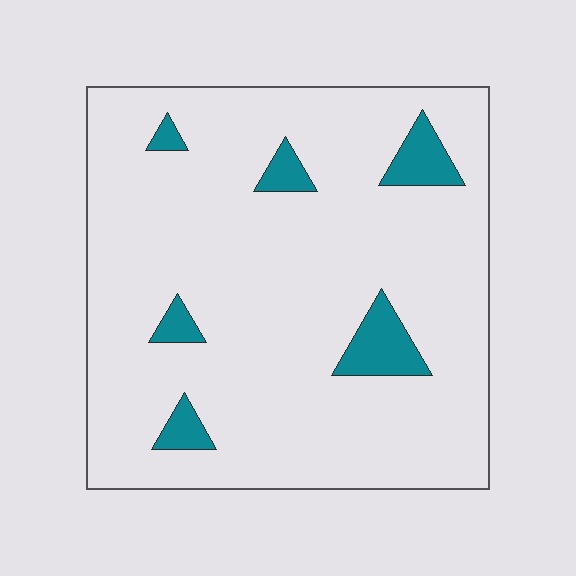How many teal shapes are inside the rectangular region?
6.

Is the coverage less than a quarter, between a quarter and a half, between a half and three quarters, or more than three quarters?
Less than a quarter.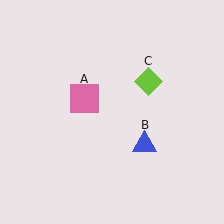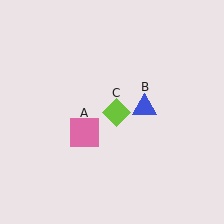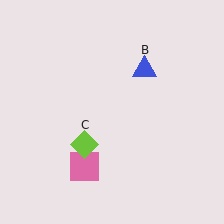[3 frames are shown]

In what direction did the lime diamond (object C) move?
The lime diamond (object C) moved down and to the left.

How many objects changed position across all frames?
3 objects changed position: pink square (object A), blue triangle (object B), lime diamond (object C).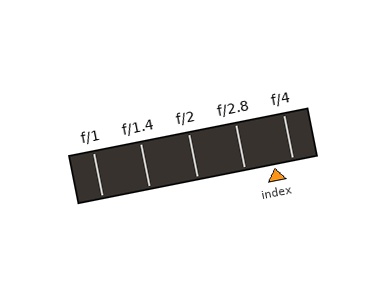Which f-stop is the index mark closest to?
The index mark is closest to f/4.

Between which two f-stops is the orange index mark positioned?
The index mark is between f/2.8 and f/4.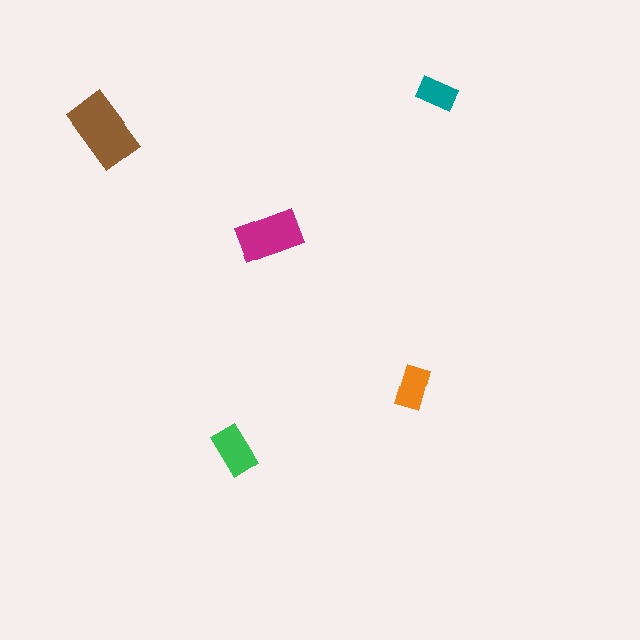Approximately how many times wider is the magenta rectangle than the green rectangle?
About 1.5 times wider.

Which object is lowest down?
The green rectangle is bottommost.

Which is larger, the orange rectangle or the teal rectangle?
The orange one.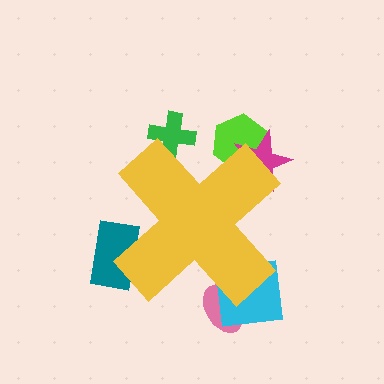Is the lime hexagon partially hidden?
Yes, the lime hexagon is partially hidden behind the yellow cross.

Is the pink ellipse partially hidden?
Yes, the pink ellipse is partially hidden behind the yellow cross.